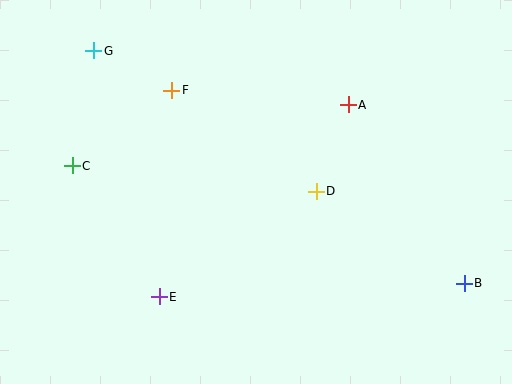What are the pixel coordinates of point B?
Point B is at (464, 283).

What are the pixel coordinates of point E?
Point E is at (159, 297).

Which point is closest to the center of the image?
Point D at (316, 191) is closest to the center.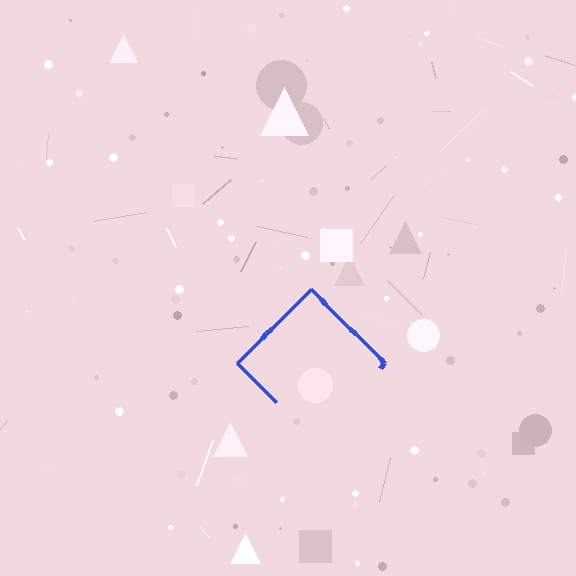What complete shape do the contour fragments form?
The contour fragments form a diamond.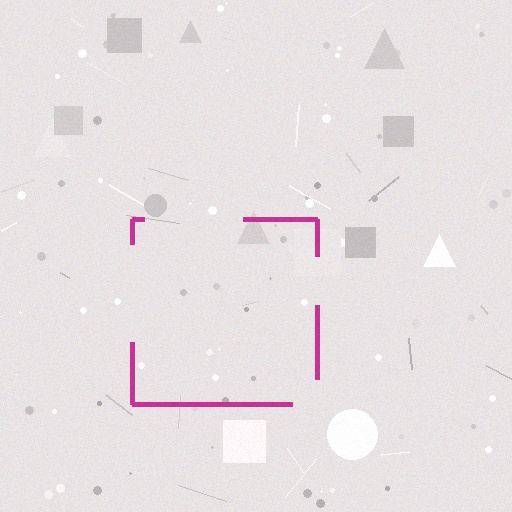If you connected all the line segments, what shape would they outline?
They would outline a square.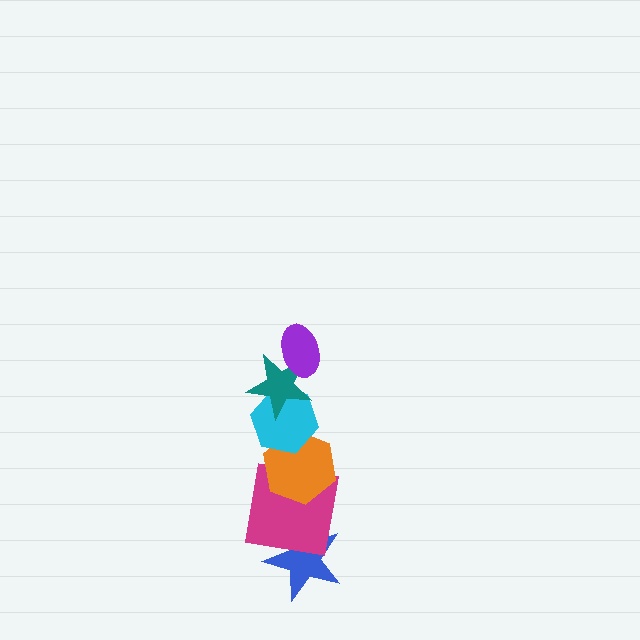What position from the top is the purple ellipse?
The purple ellipse is 1st from the top.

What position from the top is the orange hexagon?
The orange hexagon is 4th from the top.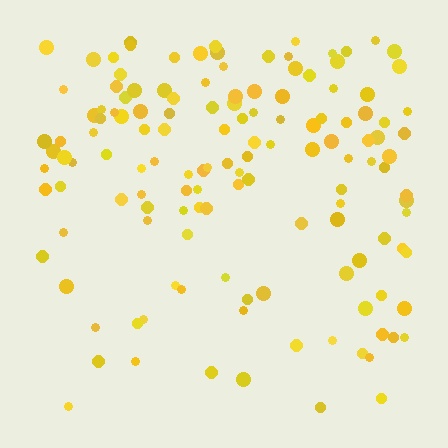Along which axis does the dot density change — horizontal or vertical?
Vertical.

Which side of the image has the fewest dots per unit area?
The bottom.